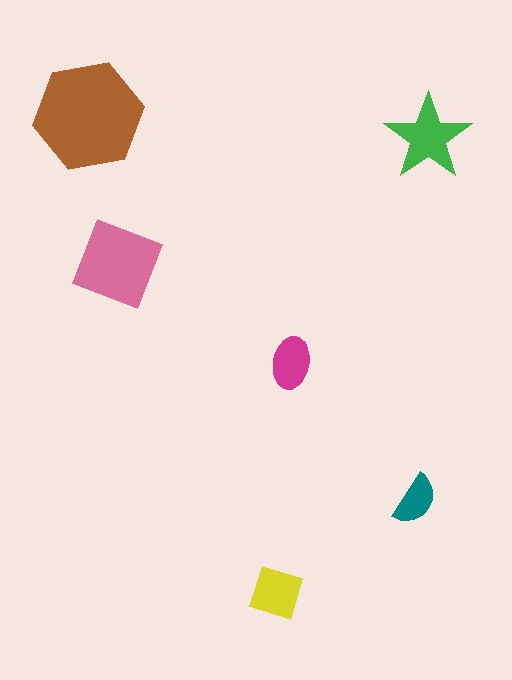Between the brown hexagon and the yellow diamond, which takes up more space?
The brown hexagon.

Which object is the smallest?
The teal semicircle.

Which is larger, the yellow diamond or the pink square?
The pink square.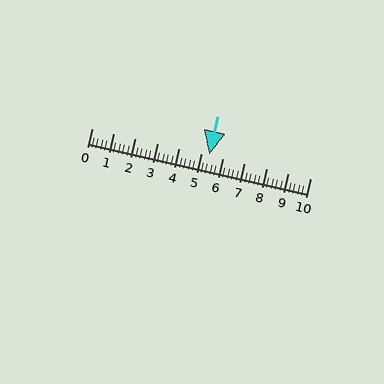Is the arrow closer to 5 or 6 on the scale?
The arrow is closer to 5.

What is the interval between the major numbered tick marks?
The major tick marks are spaced 1 units apart.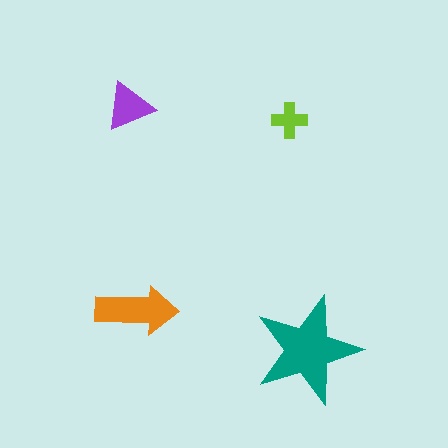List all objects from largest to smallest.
The teal star, the orange arrow, the purple triangle, the lime cross.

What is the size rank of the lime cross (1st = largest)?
4th.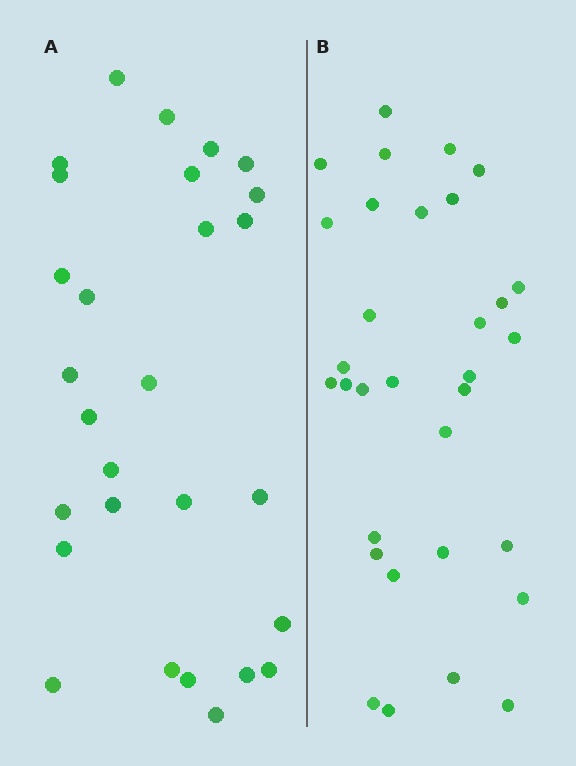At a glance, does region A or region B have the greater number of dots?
Region B (the right region) has more dots.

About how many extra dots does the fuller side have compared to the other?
Region B has about 4 more dots than region A.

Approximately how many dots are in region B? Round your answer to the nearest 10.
About 30 dots. (The exact count is 32, which rounds to 30.)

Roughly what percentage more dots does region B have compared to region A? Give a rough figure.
About 15% more.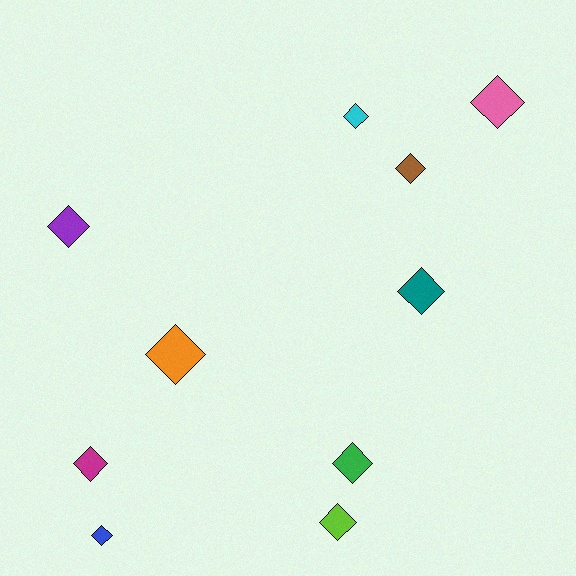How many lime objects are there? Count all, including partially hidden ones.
There is 1 lime object.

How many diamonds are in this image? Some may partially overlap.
There are 10 diamonds.